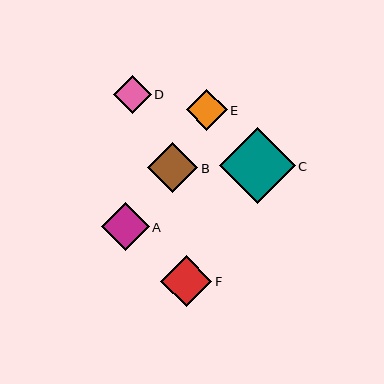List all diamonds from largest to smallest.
From largest to smallest: C, F, B, A, E, D.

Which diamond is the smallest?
Diamond D is the smallest with a size of approximately 38 pixels.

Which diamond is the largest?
Diamond C is the largest with a size of approximately 76 pixels.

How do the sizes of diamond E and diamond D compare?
Diamond E and diamond D are approximately the same size.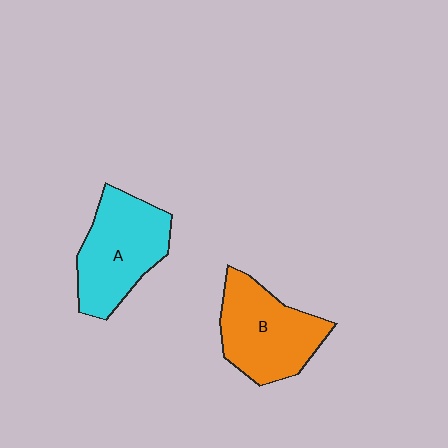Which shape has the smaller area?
Shape B (orange).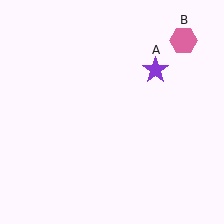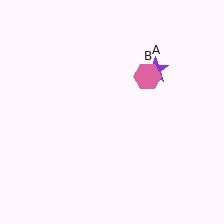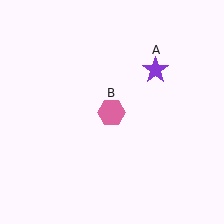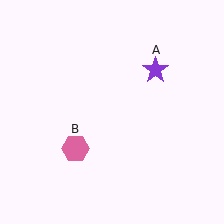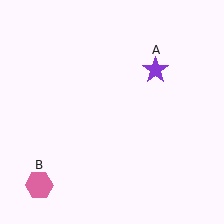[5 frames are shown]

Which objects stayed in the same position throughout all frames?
Purple star (object A) remained stationary.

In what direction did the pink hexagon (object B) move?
The pink hexagon (object B) moved down and to the left.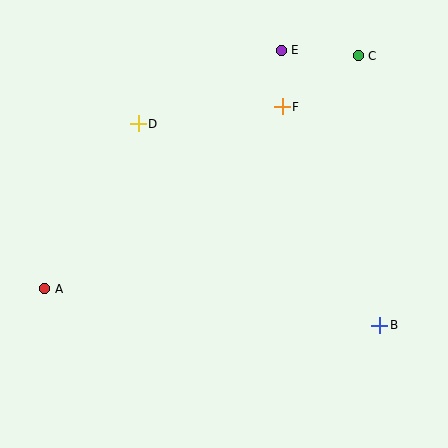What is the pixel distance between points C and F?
The distance between C and F is 92 pixels.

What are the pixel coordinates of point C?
Point C is at (358, 56).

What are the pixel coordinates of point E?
Point E is at (281, 50).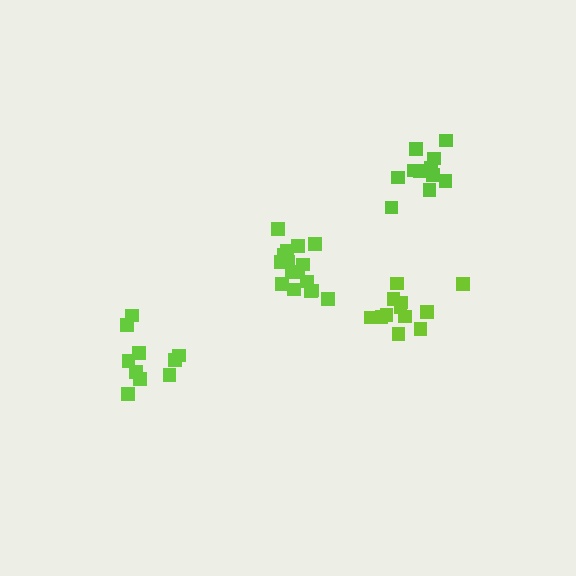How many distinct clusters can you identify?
There are 4 distinct clusters.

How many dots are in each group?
Group 1: 16 dots, Group 2: 10 dots, Group 3: 12 dots, Group 4: 11 dots (49 total).